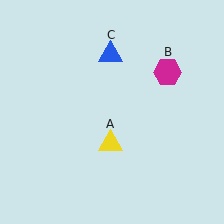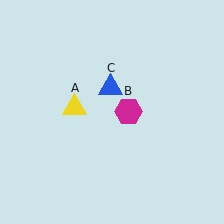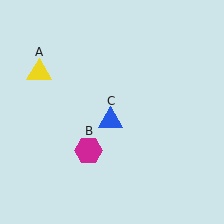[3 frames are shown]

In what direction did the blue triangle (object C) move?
The blue triangle (object C) moved down.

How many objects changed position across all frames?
3 objects changed position: yellow triangle (object A), magenta hexagon (object B), blue triangle (object C).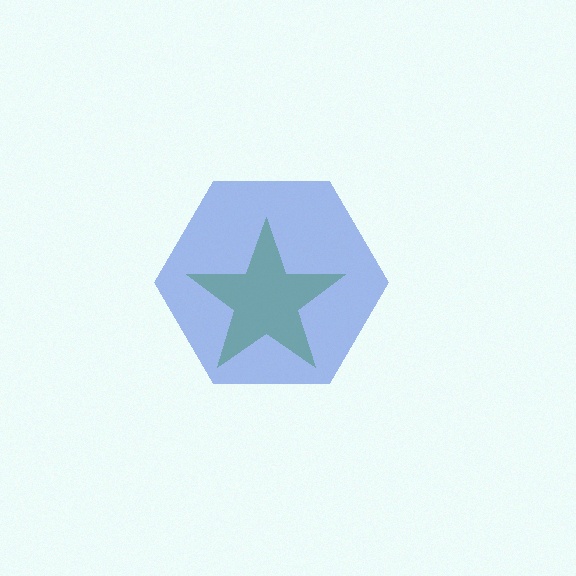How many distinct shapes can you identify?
There are 2 distinct shapes: a lime star, a blue hexagon.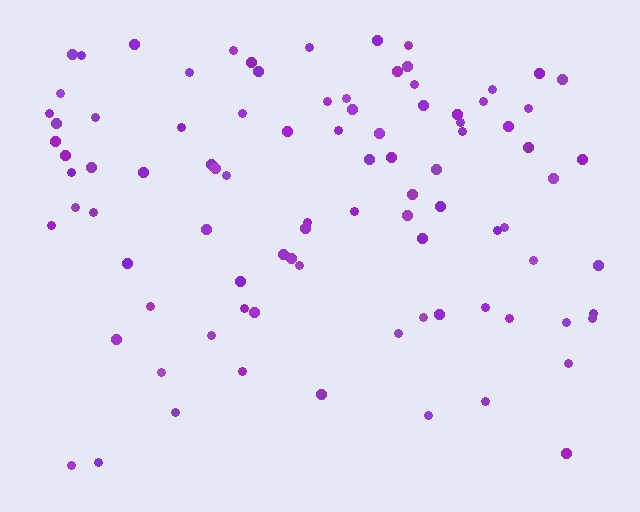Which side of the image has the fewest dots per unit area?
The bottom.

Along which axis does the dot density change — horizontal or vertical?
Vertical.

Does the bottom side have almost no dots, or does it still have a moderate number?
Still a moderate number, just noticeably fewer than the top.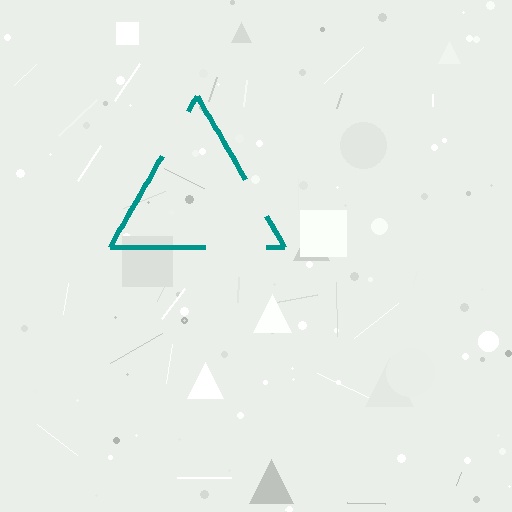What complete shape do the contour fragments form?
The contour fragments form a triangle.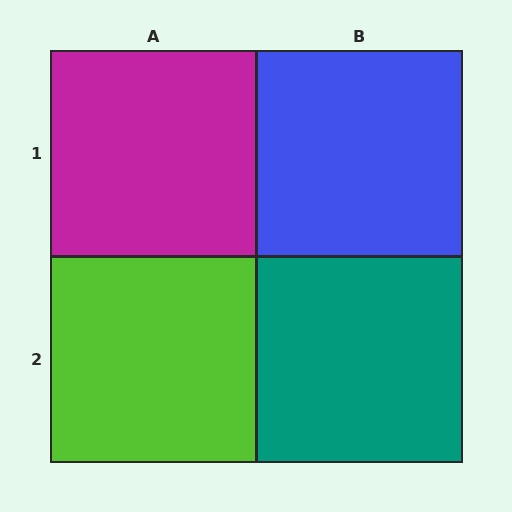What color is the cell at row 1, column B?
Blue.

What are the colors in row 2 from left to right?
Lime, teal.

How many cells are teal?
1 cell is teal.